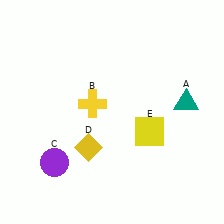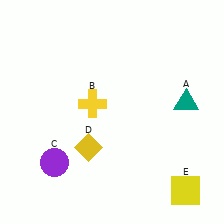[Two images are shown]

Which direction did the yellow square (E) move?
The yellow square (E) moved down.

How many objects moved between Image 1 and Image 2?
1 object moved between the two images.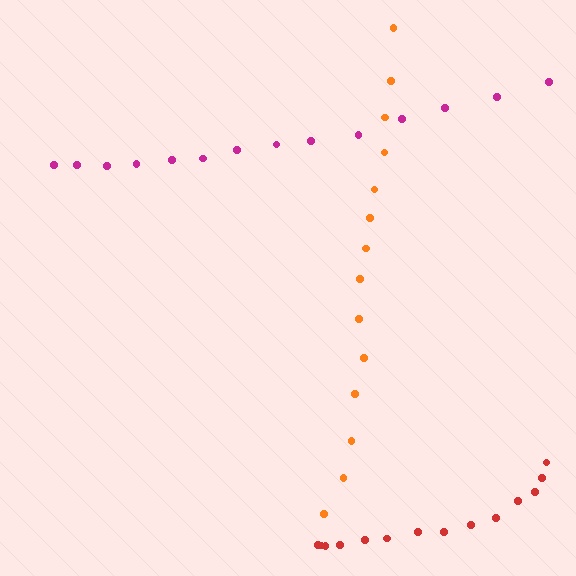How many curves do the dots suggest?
There are 3 distinct paths.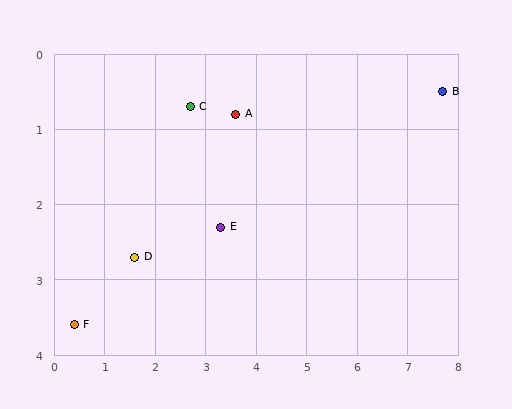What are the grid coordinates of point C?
Point C is at approximately (2.7, 0.7).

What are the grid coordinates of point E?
Point E is at approximately (3.3, 2.3).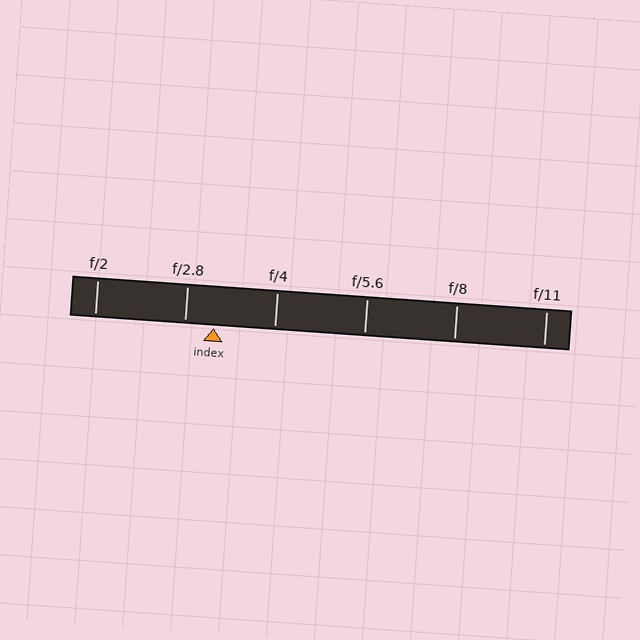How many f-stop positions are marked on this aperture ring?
There are 6 f-stop positions marked.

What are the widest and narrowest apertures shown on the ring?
The widest aperture shown is f/2 and the narrowest is f/11.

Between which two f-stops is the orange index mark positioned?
The index mark is between f/2.8 and f/4.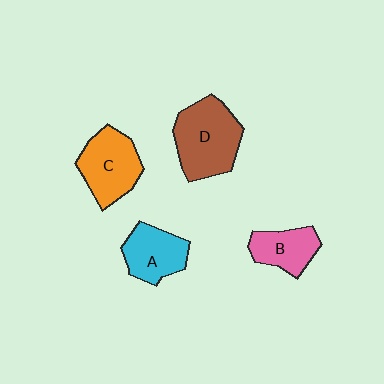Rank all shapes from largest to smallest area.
From largest to smallest: D (brown), C (orange), A (cyan), B (pink).